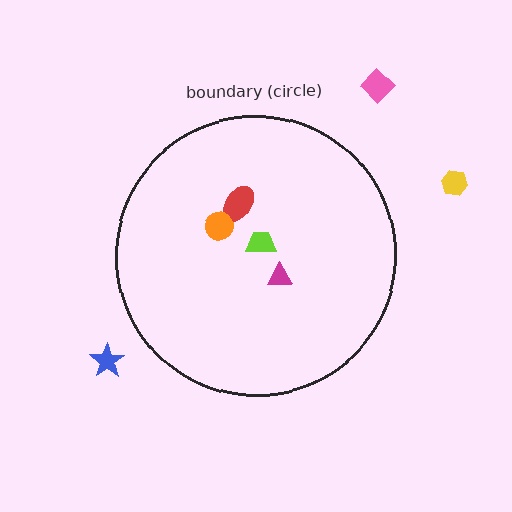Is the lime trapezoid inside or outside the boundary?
Inside.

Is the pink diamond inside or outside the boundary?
Outside.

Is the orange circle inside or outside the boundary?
Inside.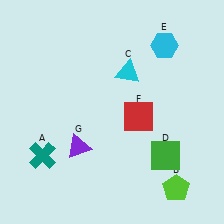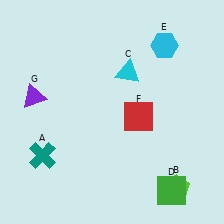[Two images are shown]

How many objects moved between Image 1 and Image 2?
2 objects moved between the two images.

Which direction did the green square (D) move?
The green square (D) moved down.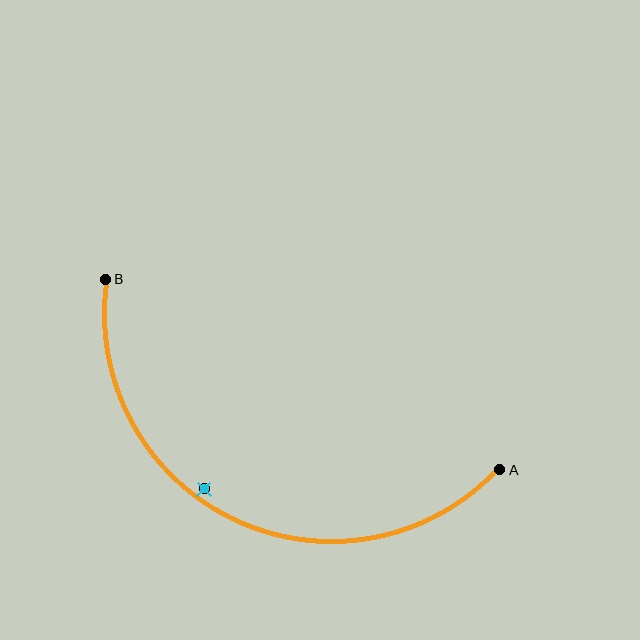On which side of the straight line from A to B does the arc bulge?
The arc bulges below the straight line connecting A and B.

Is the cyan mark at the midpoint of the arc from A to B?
No — the cyan mark does not lie on the arc at all. It sits slightly inside the curve.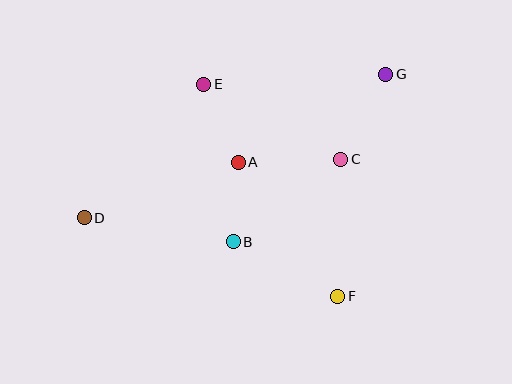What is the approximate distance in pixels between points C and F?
The distance between C and F is approximately 137 pixels.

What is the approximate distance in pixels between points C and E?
The distance between C and E is approximately 156 pixels.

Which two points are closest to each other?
Points A and B are closest to each other.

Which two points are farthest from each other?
Points D and G are farthest from each other.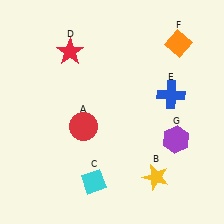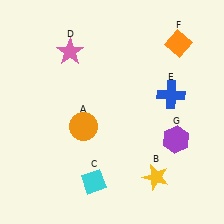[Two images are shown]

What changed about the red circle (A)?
In Image 1, A is red. In Image 2, it changed to orange.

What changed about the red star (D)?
In Image 1, D is red. In Image 2, it changed to pink.